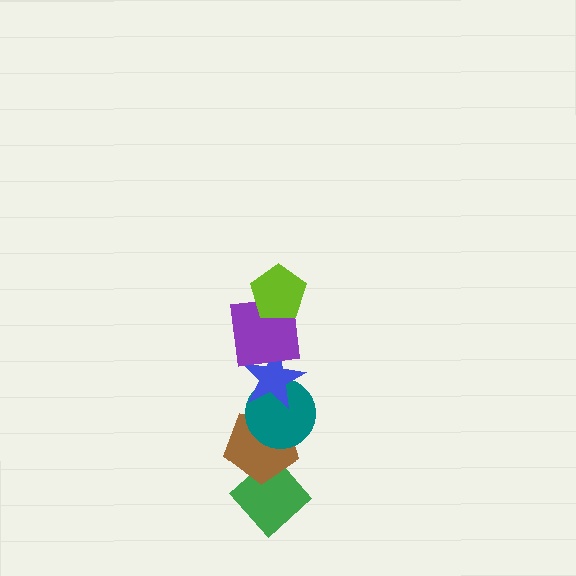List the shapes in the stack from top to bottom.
From top to bottom: the lime pentagon, the purple square, the blue star, the teal circle, the brown pentagon, the green diamond.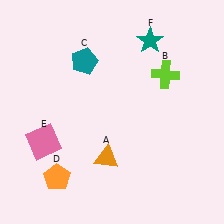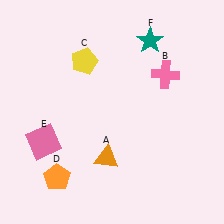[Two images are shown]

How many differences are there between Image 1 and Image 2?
There are 2 differences between the two images.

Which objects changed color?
B changed from lime to pink. C changed from teal to yellow.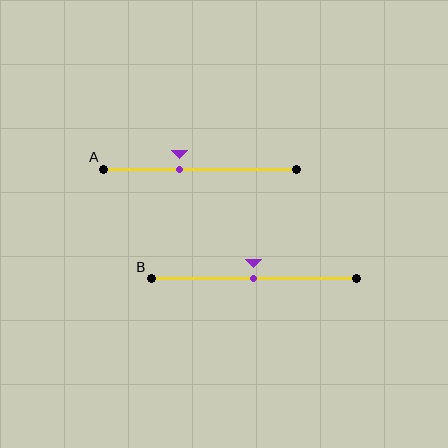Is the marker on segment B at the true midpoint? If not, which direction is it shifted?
Yes, the marker on segment B is at the true midpoint.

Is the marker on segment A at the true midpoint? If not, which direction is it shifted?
No, the marker on segment A is shifted to the left by about 11% of the segment length.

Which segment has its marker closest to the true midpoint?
Segment B has its marker closest to the true midpoint.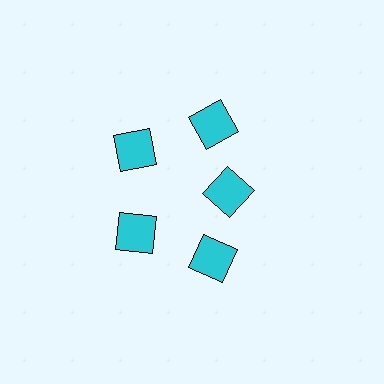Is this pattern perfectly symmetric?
No. The 5 cyan squares are arranged in a ring, but one element near the 3 o'clock position is pulled inward toward the center, breaking the 5-fold rotational symmetry.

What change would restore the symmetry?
The symmetry would be restored by moving it outward, back onto the ring so that all 5 squares sit at equal angles and equal distance from the center.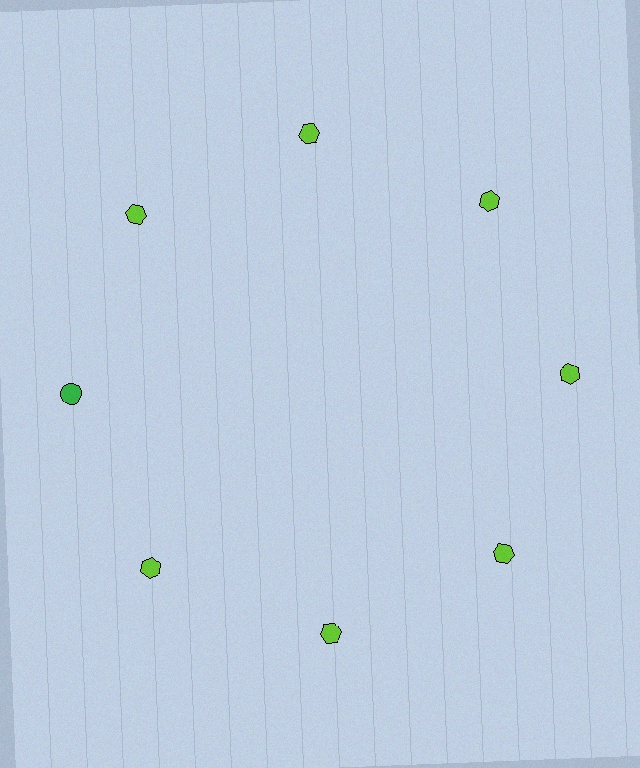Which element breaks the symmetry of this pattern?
The green circle at roughly the 9 o'clock position breaks the symmetry. All other shapes are lime hexagons.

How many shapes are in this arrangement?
There are 8 shapes arranged in a ring pattern.